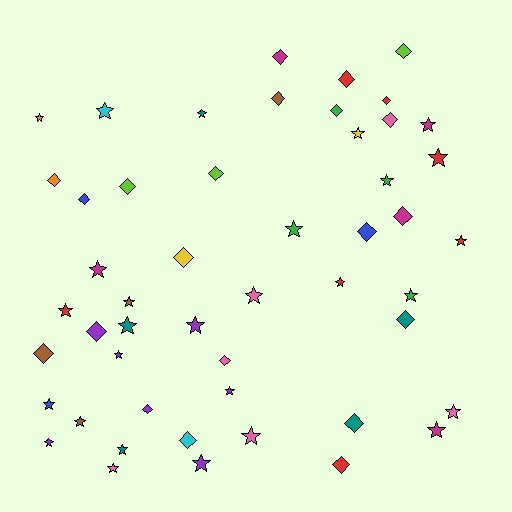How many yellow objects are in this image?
There are 2 yellow objects.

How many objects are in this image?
There are 50 objects.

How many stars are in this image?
There are 28 stars.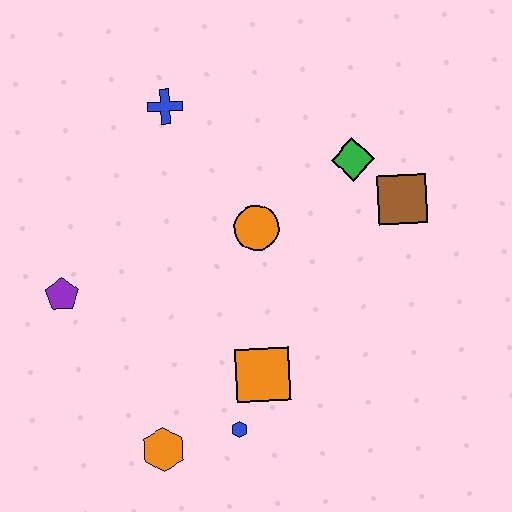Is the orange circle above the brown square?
No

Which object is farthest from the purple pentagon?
The brown square is farthest from the purple pentagon.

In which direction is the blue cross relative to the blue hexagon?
The blue cross is above the blue hexagon.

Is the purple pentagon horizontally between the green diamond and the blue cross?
No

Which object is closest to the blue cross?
The orange circle is closest to the blue cross.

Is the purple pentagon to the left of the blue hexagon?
Yes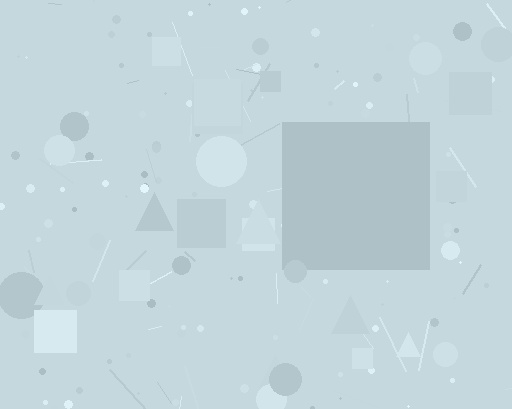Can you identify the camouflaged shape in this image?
The camouflaged shape is a square.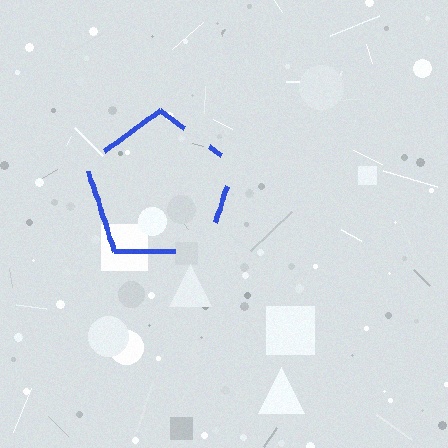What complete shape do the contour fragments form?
The contour fragments form a pentagon.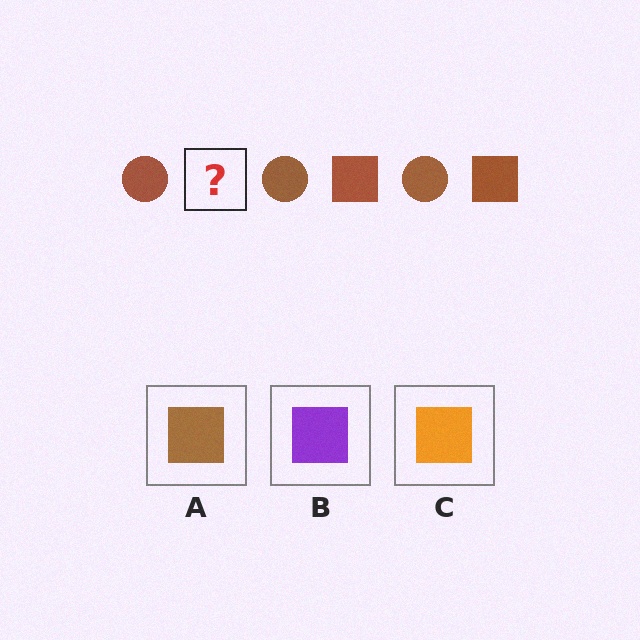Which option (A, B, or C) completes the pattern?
A.